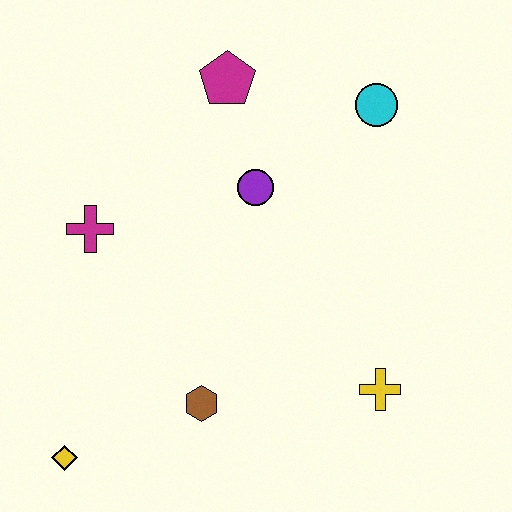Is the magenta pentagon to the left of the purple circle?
Yes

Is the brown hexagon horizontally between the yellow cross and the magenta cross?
Yes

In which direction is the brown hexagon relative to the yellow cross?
The brown hexagon is to the left of the yellow cross.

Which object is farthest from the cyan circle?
The yellow diamond is farthest from the cyan circle.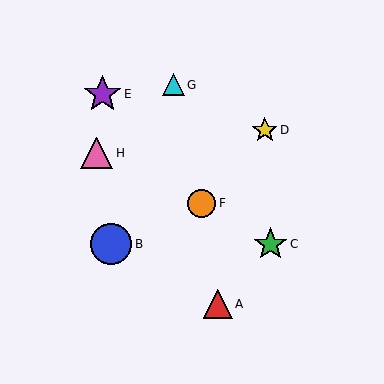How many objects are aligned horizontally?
2 objects (B, C) are aligned horizontally.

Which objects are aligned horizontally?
Objects B, C are aligned horizontally.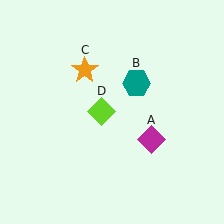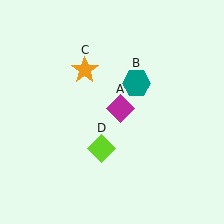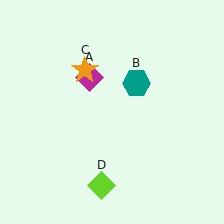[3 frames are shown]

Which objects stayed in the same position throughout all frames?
Teal hexagon (object B) and orange star (object C) remained stationary.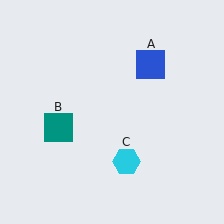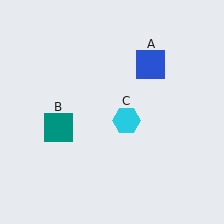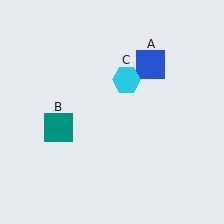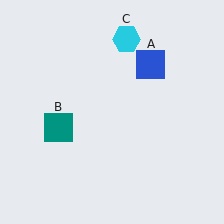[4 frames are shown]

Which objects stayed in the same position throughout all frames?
Blue square (object A) and teal square (object B) remained stationary.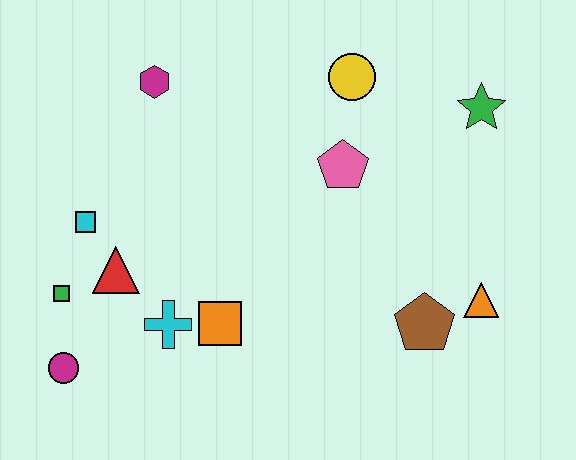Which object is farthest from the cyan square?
The green star is farthest from the cyan square.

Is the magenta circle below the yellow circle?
Yes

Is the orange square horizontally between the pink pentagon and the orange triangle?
No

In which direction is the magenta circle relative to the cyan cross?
The magenta circle is to the left of the cyan cross.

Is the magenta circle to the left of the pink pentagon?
Yes